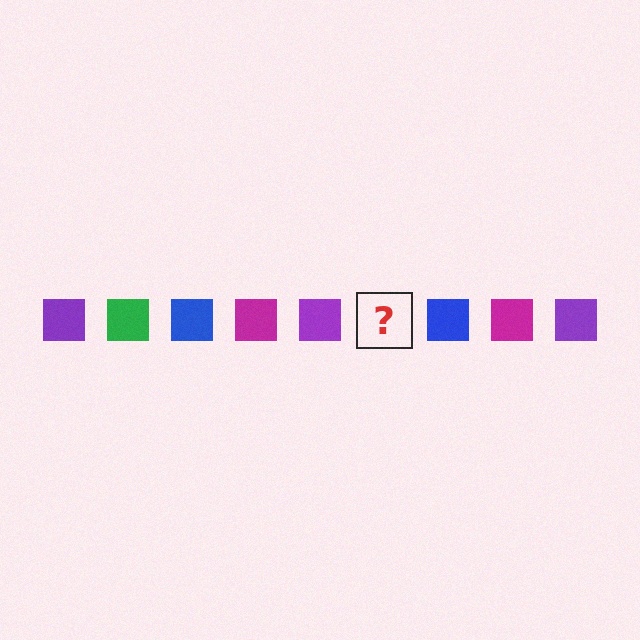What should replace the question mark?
The question mark should be replaced with a green square.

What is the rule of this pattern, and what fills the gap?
The rule is that the pattern cycles through purple, green, blue, magenta squares. The gap should be filled with a green square.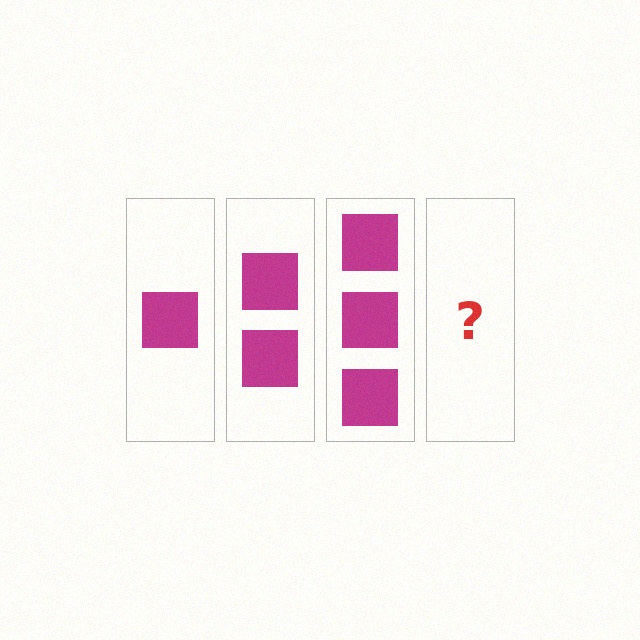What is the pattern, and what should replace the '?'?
The pattern is that each step adds one more square. The '?' should be 4 squares.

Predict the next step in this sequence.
The next step is 4 squares.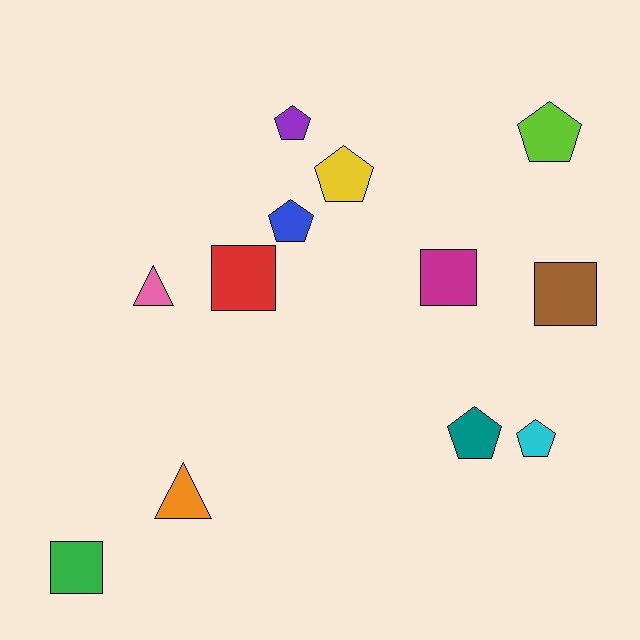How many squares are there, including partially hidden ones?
There are 4 squares.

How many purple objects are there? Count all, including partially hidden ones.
There is 1 purple object.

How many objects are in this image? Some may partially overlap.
There are 12 objects.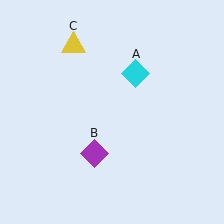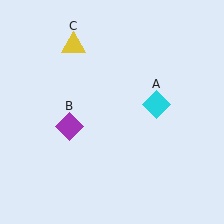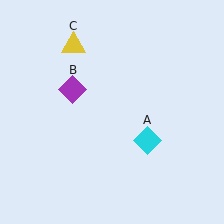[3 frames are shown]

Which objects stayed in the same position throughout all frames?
Yellow triangle (object C) remained stationary.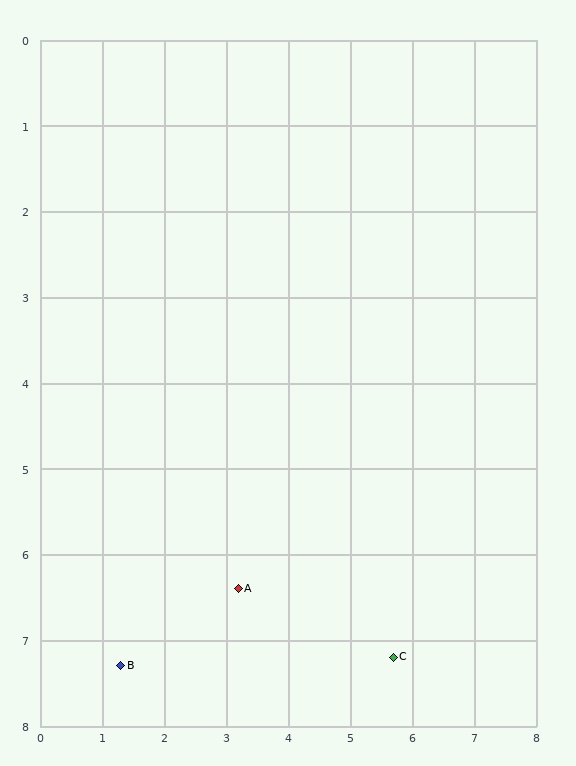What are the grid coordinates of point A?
Point A is at approximately (3.2, 6.4).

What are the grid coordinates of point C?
Point C is at approximately (5.7, 7.2).